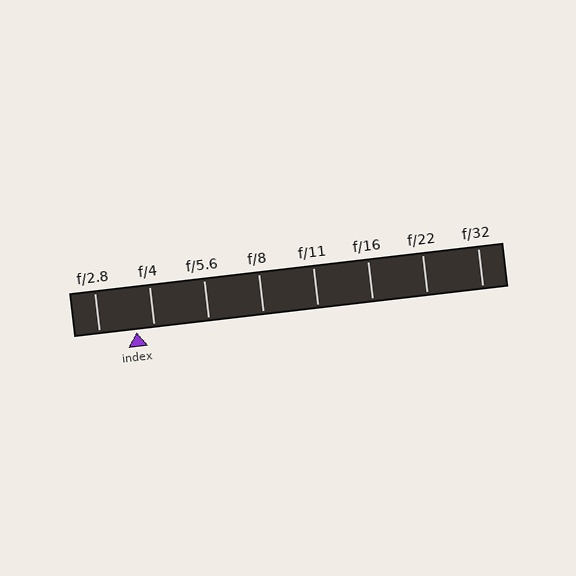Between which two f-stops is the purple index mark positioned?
The index mark is between f/2.8 and f/4.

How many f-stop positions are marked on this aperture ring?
There are 8 f-stop positions marked.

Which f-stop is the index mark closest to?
The index mark is closest to f/4.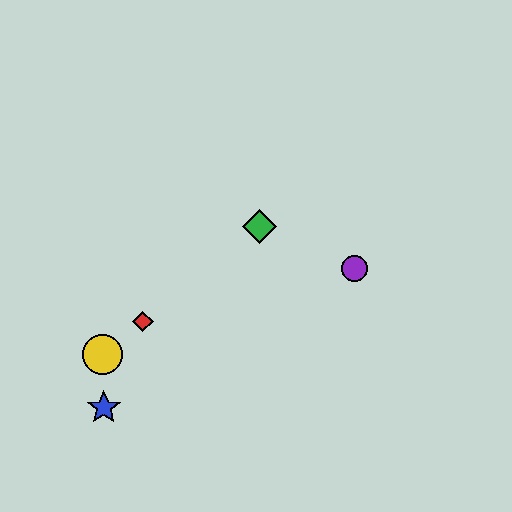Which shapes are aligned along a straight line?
The red diamond, the green diamond, the yellow circle are aligned along a straight line.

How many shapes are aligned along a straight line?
3 shapes (the red diamond, the green diamond, the yellow circle) are aligned along a straight line.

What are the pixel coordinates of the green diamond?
The green diamond is at (259, 226).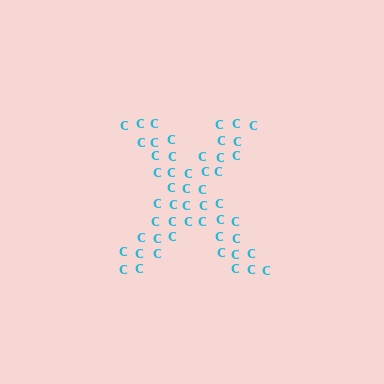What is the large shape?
The large shape is the letter X.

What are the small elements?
The small elements are letter C's.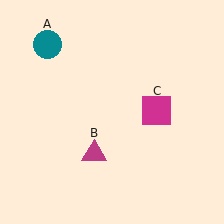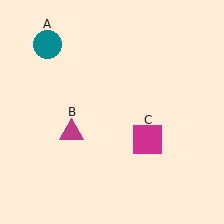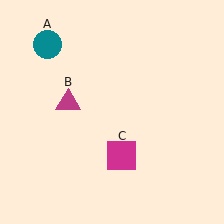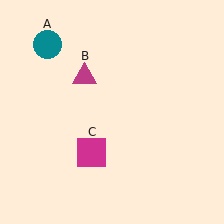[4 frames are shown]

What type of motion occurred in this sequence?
The magenta triangle (object B), magenta square (object C) rotated clockwise around the center of the scene.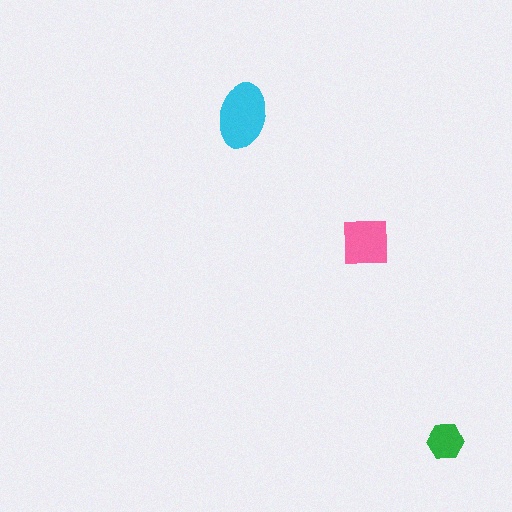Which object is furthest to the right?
The green hexagon is rightmost.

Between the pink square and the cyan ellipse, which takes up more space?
The cyan ellipse.